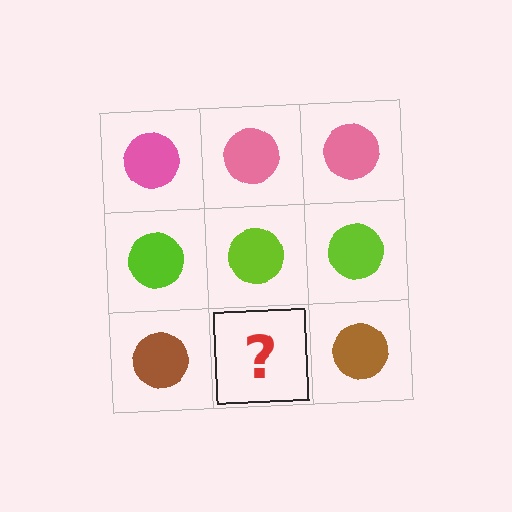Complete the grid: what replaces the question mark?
The question mark should be replaced with a brown circle.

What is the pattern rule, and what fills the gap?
The rule is that each row has a consistent color. The gap should be filled with a brown circle.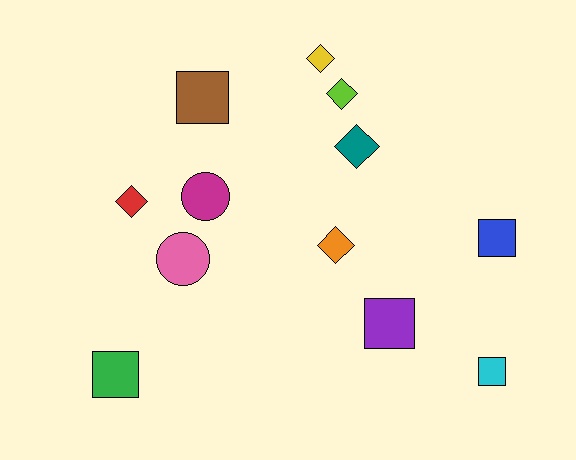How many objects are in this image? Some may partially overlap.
There are 12 objects.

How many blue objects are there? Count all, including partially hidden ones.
There is 1 blue object.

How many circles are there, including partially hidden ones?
There are 2 circles.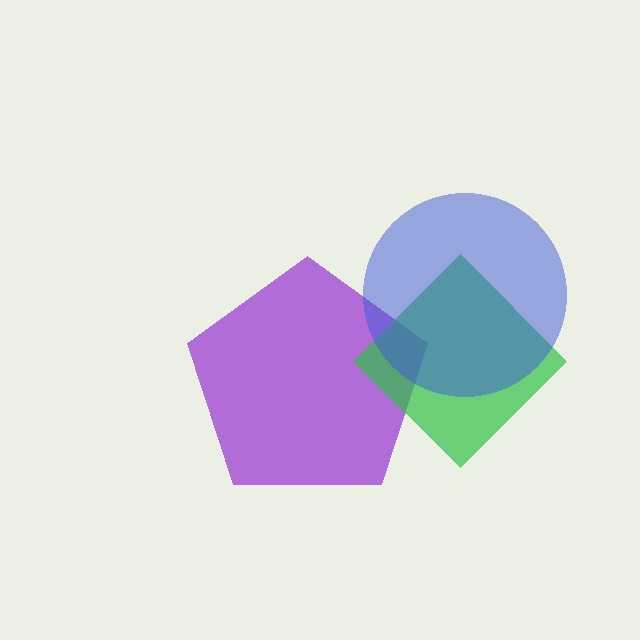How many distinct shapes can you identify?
There are 3 distinct shapes: a purple pentagon, a green diamond, a blue circle.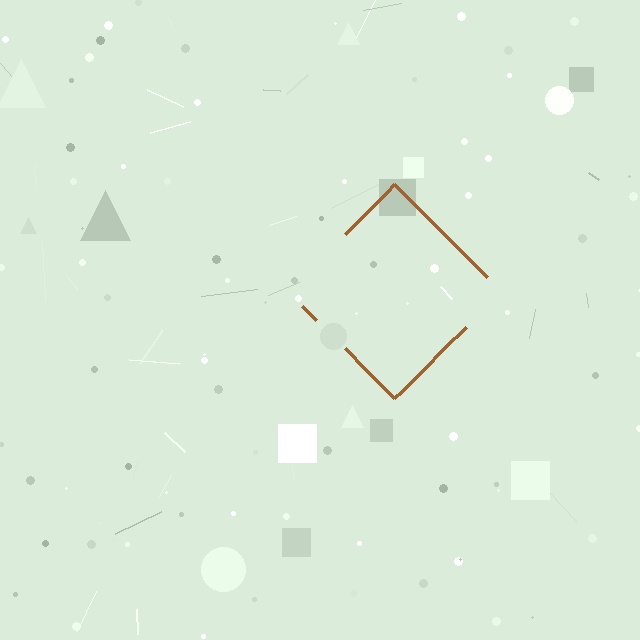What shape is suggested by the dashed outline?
The dashed outline suggests a diamond.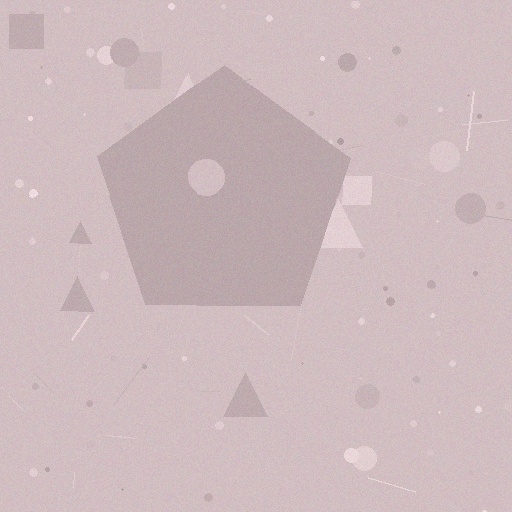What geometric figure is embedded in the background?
A pentagon is embedded in the background.